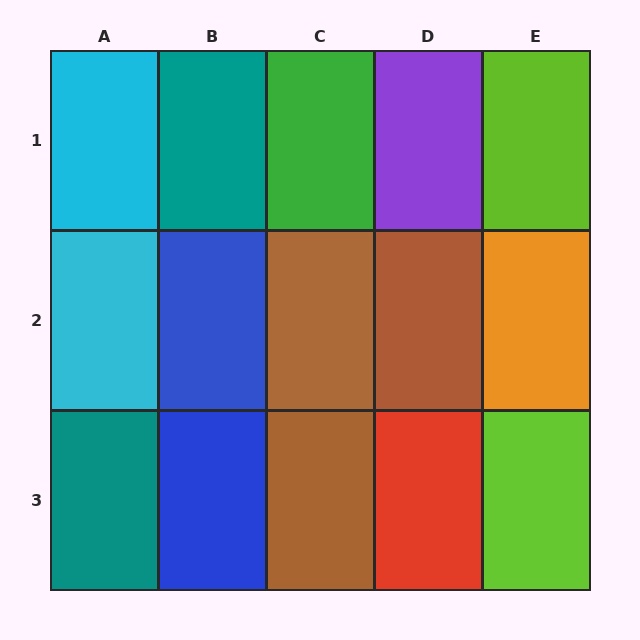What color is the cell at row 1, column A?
Cyan.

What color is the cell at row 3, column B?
Blue.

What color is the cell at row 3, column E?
Lime.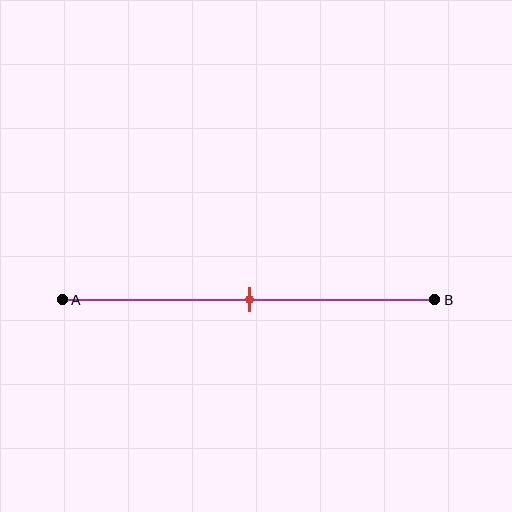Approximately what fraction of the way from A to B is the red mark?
The red mark is approximately 50% of the way from A to B.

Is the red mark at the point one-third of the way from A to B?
No, the mark is at about 50% from A, not at the 33% one-third point.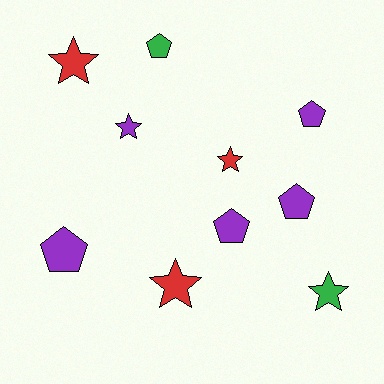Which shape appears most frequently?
Pentagon, with 5 objects.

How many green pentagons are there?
There is 1 green pentagon.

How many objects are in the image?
There are 10 objects.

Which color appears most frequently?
Purple, with 5 objects.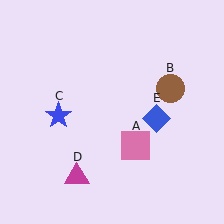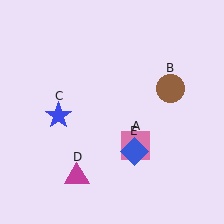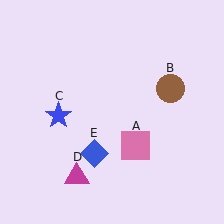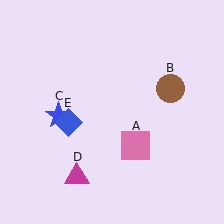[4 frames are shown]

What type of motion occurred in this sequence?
The blue diamond (object E) rotated clockwise around the center of the scene.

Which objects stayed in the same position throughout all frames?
Pink square (object A) and brown circle (object B) and blue star (object C) and magenta triangle (object D) remained stationary.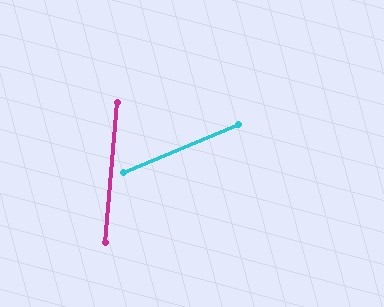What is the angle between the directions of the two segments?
Approximately 62 degrees.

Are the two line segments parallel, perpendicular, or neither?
Neither parallel nor perpendicular — they differ by about 62°.